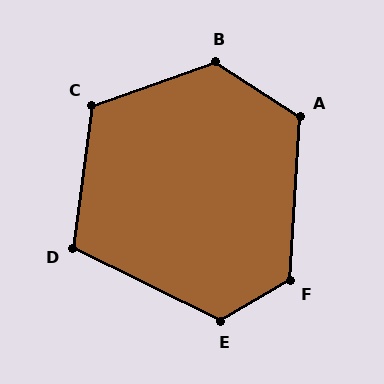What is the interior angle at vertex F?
Approximately 124 degrees (obtuse).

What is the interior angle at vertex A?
Approximately 119 degrees (obtuse).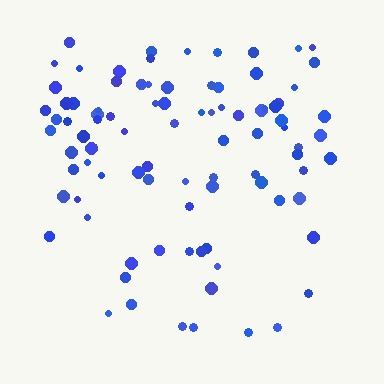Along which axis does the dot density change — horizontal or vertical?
Vertical.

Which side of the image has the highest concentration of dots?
The top.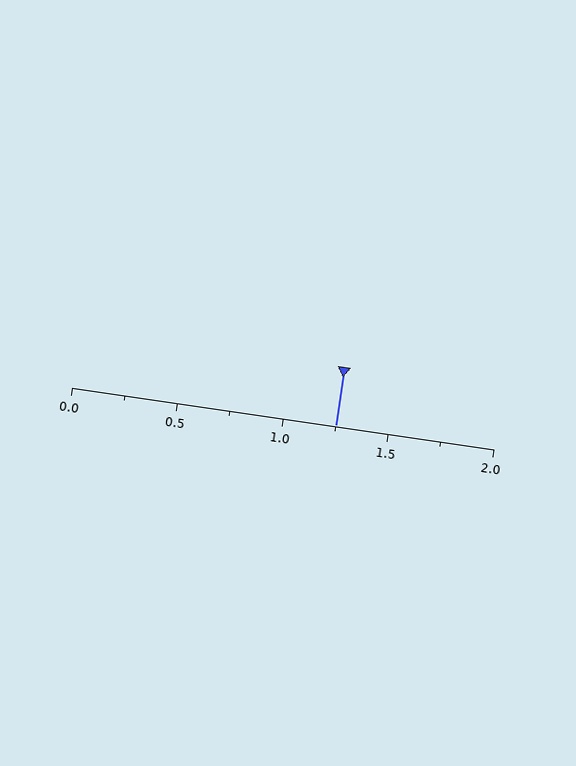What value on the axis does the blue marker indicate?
The marker indicates approximately 1.25.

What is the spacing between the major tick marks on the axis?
The major ticks are spaced 0.5 apart.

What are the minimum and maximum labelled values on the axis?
The axis runs from 0.0 to 2.0.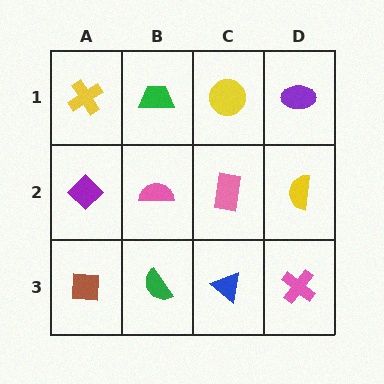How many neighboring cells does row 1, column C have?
3.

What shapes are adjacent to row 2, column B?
A green trapezoid (row 1, column B), a green semicircle (row 3, column B), a purple diamond (row 2, column A), a pink rectangle (row 2, column C).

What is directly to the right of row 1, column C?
A purple ellipse.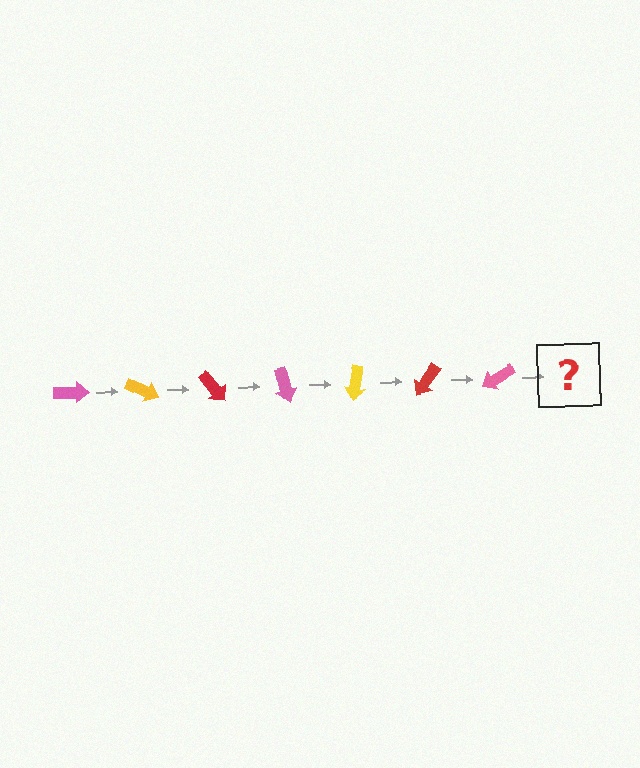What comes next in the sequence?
The next element should be a yellow arrow, rotated 175 degrees from the start.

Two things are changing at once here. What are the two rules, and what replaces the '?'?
The two rules are that it rotates 25 degrees each step and the color cycles through pink, yellow, and red. The '?' should be a yellow arrow, rotated 175 degrees from the start.